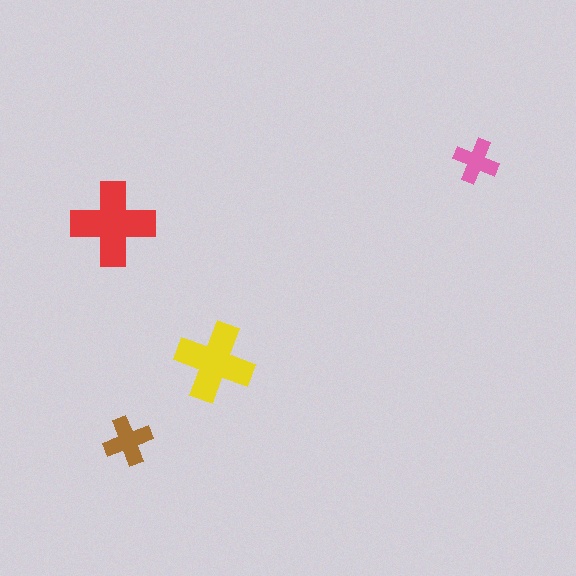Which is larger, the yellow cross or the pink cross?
The yellow one.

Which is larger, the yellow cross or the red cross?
The red one.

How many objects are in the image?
There are 4 objects in the image.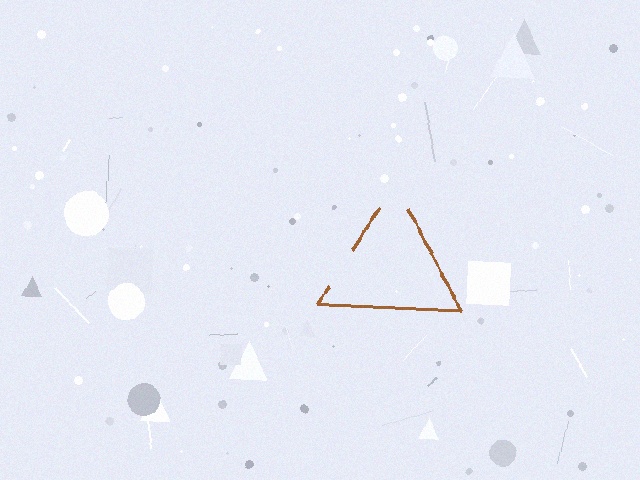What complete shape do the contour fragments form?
The contour fragments form a triangle.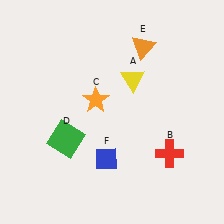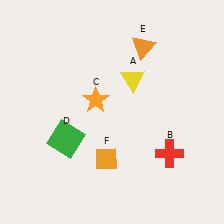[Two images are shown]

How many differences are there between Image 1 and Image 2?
There is 1 difference between the two images.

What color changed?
The diamond (F) changed from blue in Image 1 to orange in Image 2.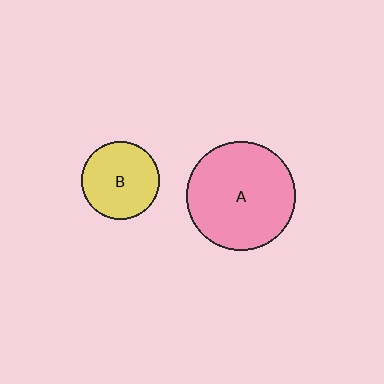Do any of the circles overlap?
No, none of the circles overlap.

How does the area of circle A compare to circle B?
Approximately 2.0 times.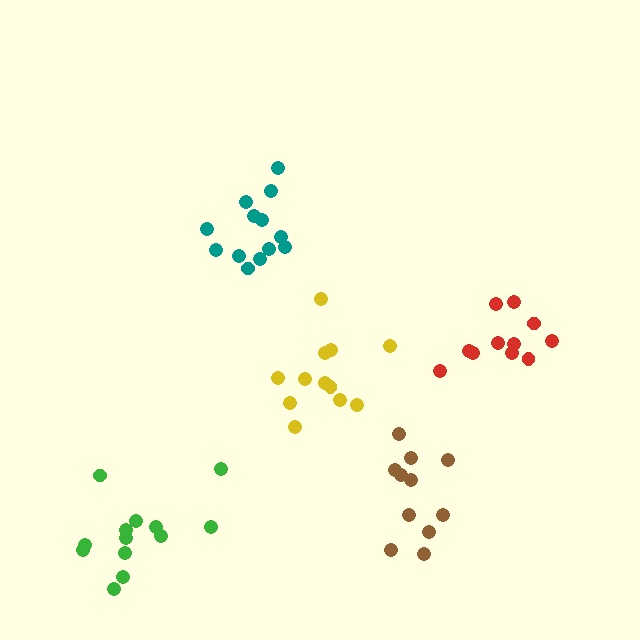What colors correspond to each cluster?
The clusters are colored: yellow, teal, green, red, brown.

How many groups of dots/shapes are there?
There are 5 groups.